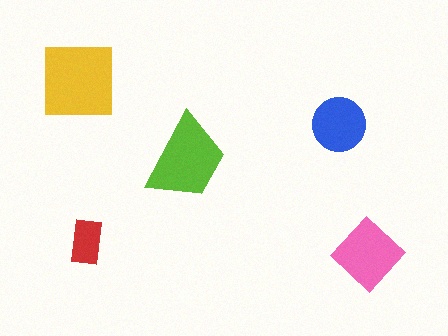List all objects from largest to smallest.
The yellow square, the lime trapezoid, the pink diamond, the blue circle, the red rectangle.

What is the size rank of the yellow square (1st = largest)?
1st.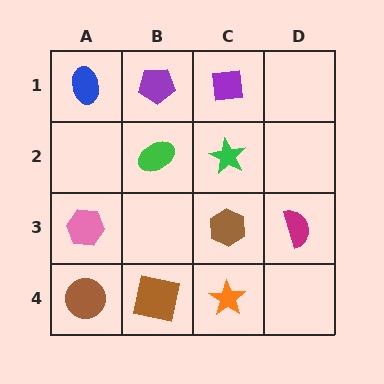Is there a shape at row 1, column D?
No, that cell is empty.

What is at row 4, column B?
A brown square.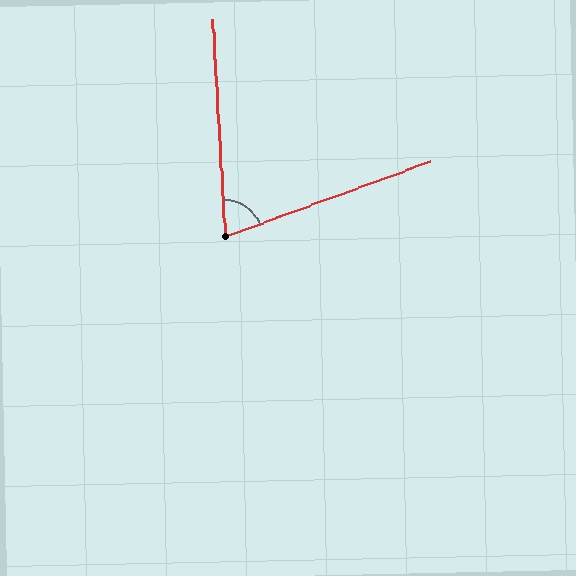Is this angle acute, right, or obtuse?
It is acute.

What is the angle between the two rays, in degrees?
Approximately 73 degrees.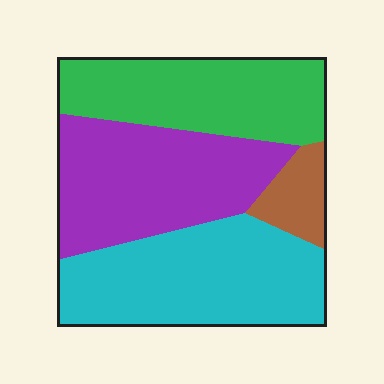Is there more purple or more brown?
Purple.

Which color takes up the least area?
Brown, at roughly 5%.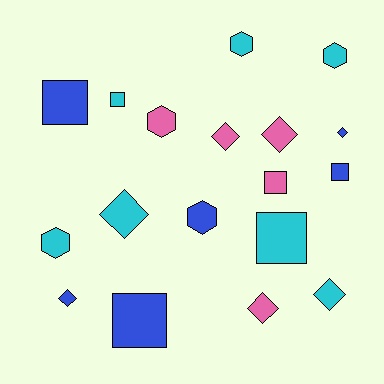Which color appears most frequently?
Cyan, with 7 objects.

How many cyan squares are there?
There are 2 cyan squares.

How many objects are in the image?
There are 18 objects.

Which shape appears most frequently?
Diamond, with 7 objects.